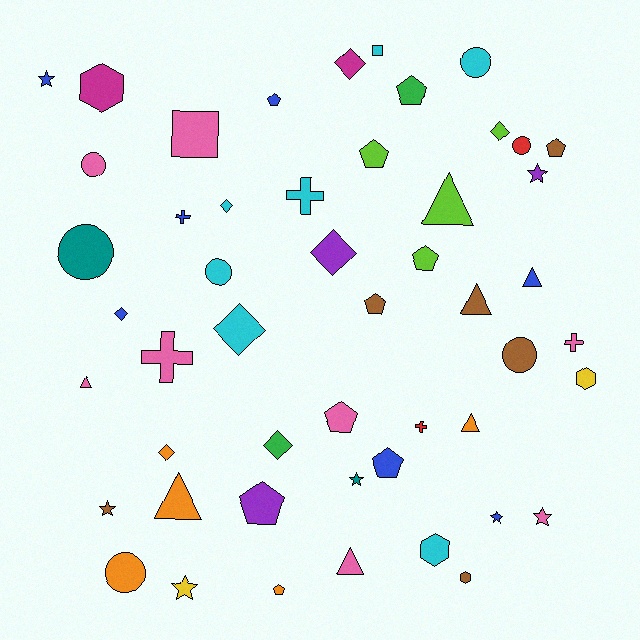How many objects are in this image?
There are 50 objects.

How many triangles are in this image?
There are 7 triangles.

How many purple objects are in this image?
There are 3 purple objects.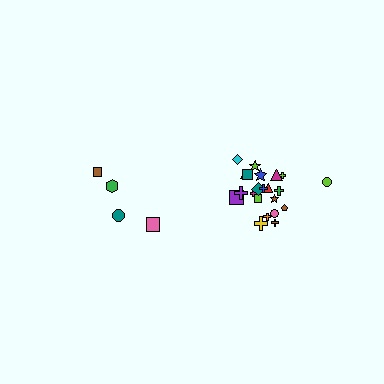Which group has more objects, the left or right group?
The right group.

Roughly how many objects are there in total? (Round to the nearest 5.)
Roughly 25 objects in total.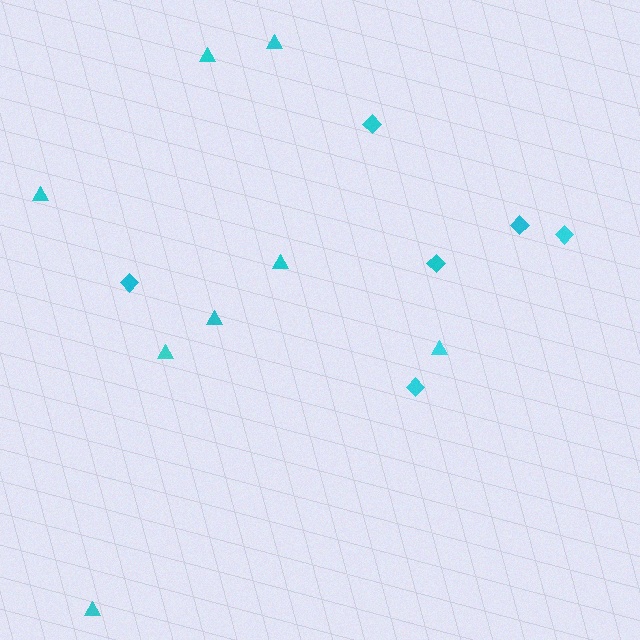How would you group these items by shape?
There are 2 groups: one group of triangles (8) and one group of diamonds (6).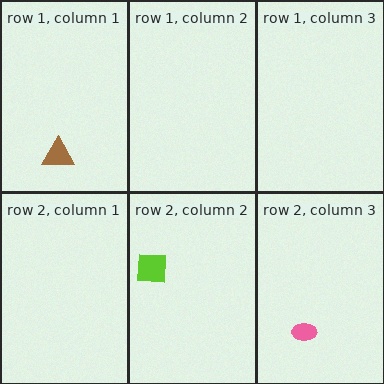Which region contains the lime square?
The row 2, column 2 region.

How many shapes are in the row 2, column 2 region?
1.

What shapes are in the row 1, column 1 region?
The brown triangle.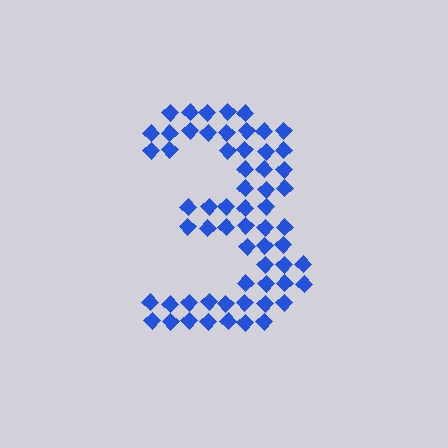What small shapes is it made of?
It is made of small diamonds.